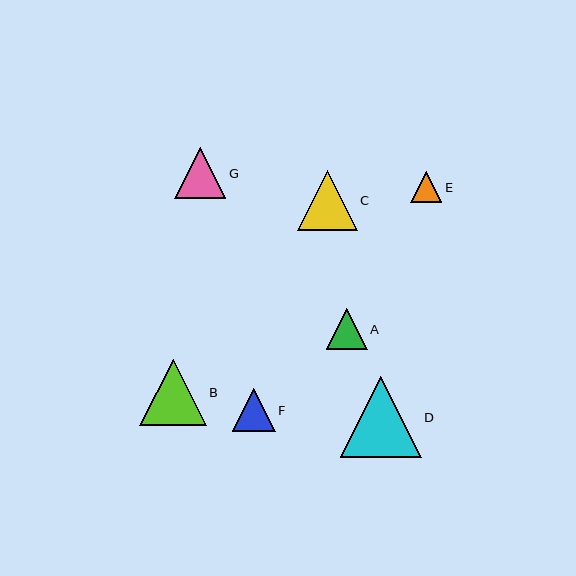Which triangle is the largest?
Triangle D is the largest with a size of approximately 81 pixels.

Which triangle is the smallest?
Triangle E is the smallest with a size of approximately 32 pixels.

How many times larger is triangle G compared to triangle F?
Triangle G is approximately 1.2 times the size of triangle F.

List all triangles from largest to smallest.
From largest to smallest: D, B, C, G, F, A, E.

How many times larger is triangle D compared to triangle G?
Triangle D is approximately 1.6 times the size of triangle G.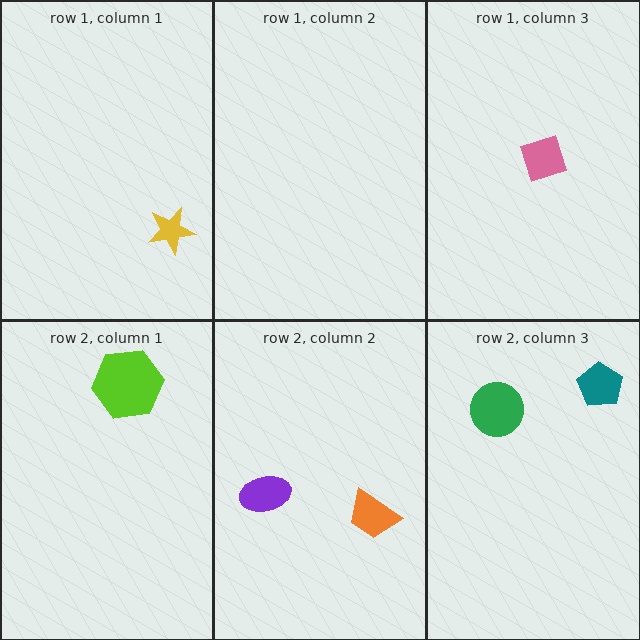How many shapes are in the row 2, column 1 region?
1.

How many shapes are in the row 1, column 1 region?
1.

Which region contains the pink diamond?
The row 1, column 3 region.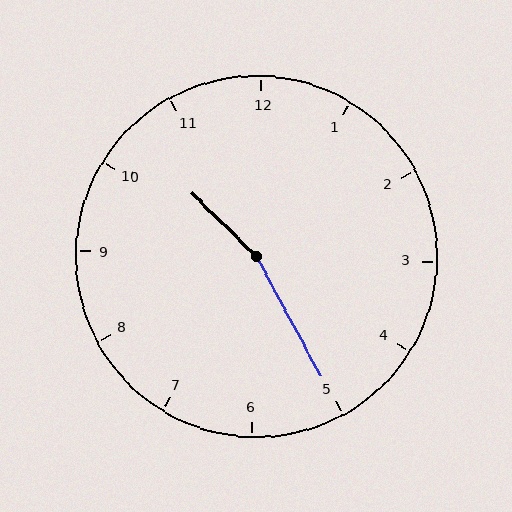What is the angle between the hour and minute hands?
Approximately 162 degrees.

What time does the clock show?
10:25.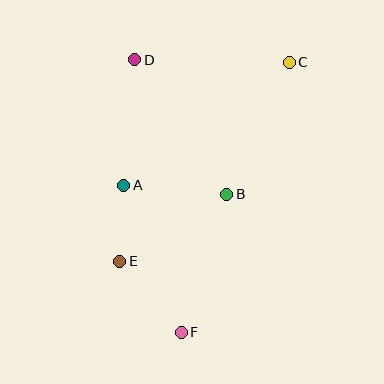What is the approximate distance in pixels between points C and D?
The distance between C and D is approximately 154 pixels.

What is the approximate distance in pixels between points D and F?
The distance between D and F is approximately 276 pixels.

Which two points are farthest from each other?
Points C and F are farthest from each other.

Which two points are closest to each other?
Points A and E are closest to each other.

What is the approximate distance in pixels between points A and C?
The distance between A and C is approximately 207 pixels.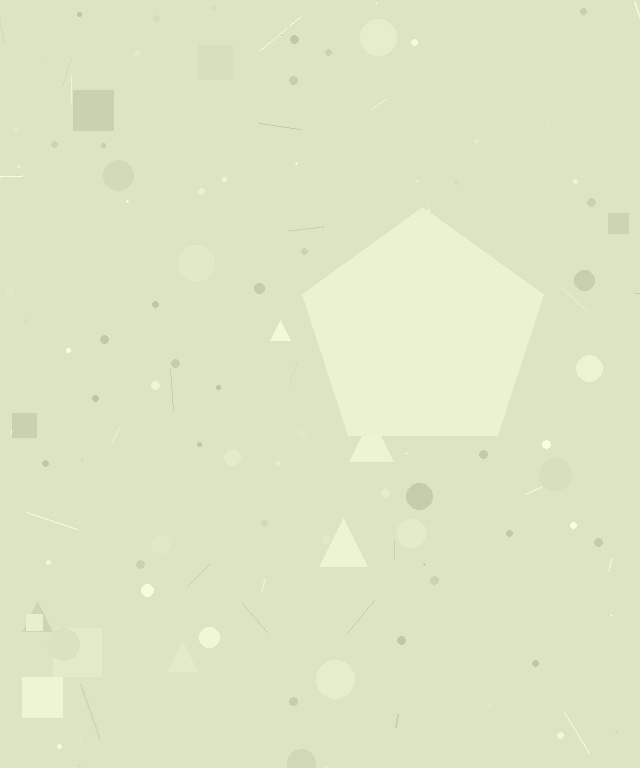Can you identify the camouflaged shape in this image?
The camouflaged shape is a pentagon.